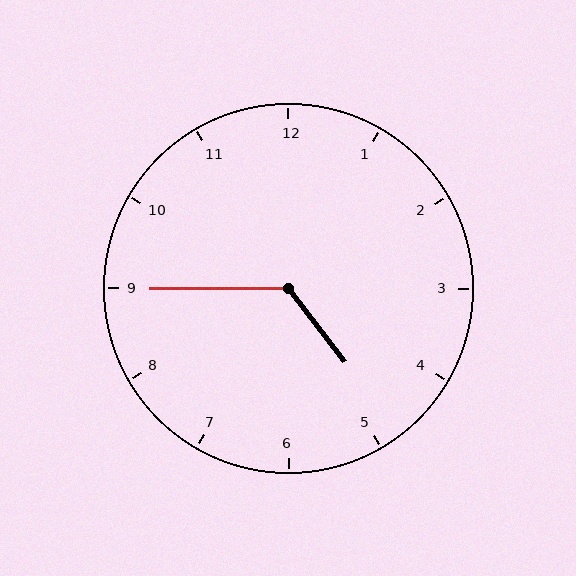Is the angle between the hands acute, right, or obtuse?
It is obtuse.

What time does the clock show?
4:45.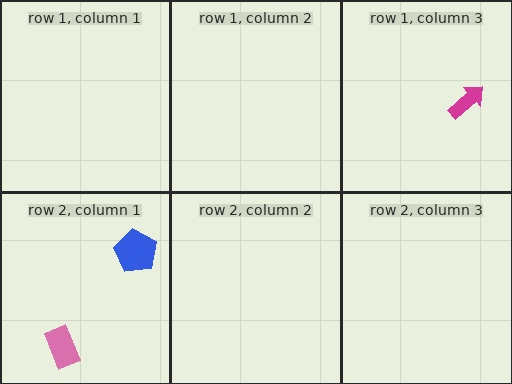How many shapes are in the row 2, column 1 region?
2.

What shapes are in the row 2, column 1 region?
The blue pentagon, the pink rectangle.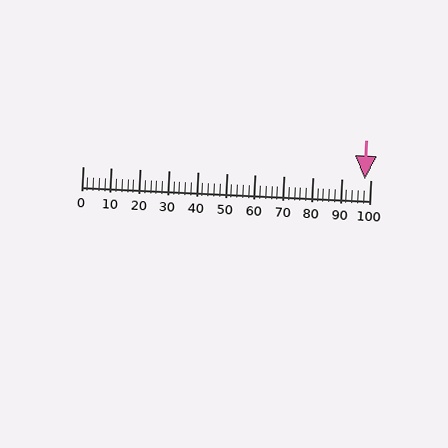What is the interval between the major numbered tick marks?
The major tick marks are spaced 10 units apart.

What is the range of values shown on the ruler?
The ruler shows values from 0 to 100.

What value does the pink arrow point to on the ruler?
The pink arrow points to approximately 98.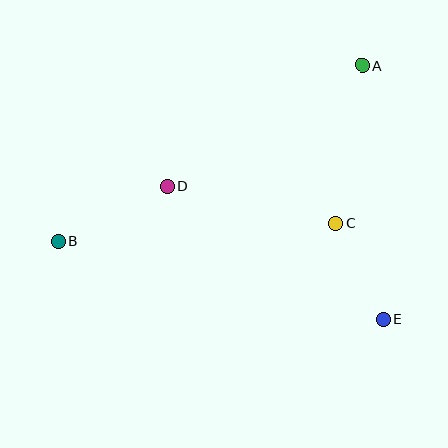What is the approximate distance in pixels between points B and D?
The distance between B and D is approximately 122 pixels.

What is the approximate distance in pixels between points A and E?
The distance between A and E is approximately 255 pixels.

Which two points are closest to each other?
Points C and E are closest to each other.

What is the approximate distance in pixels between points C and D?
The distance between C and D is approximately 173 pixels.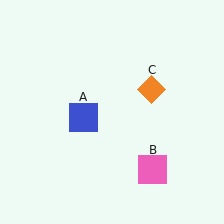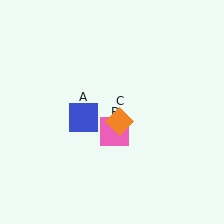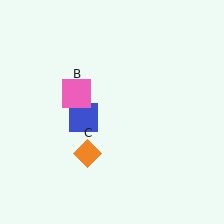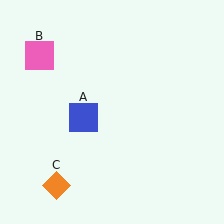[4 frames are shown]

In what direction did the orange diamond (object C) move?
The orange diamond (object C) moved down and to the left.